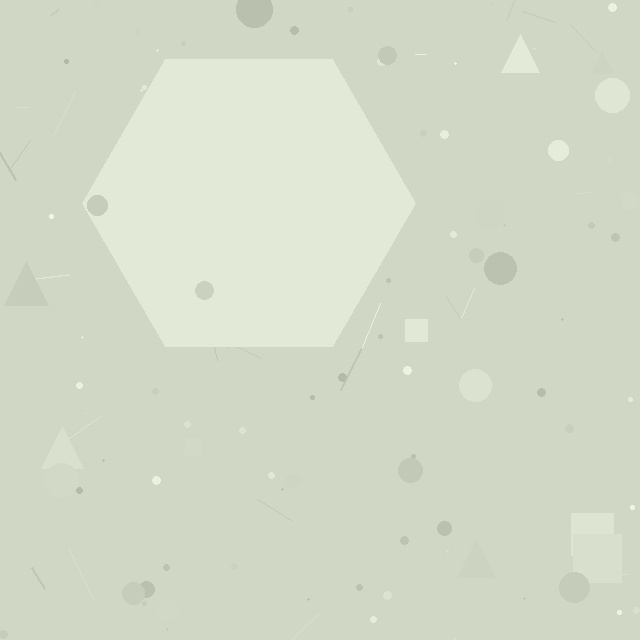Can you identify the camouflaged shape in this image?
The camouflaged shape is a hexagon.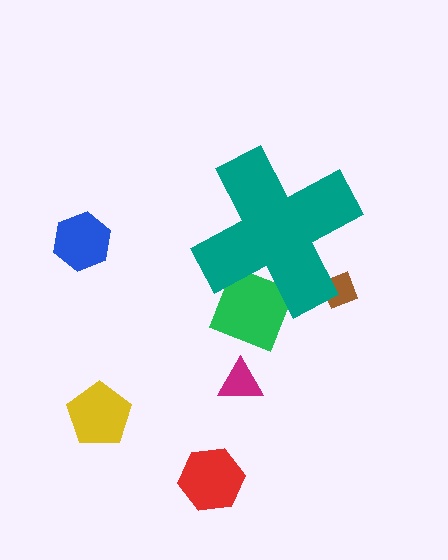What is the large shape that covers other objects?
A teal cross.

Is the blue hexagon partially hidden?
No, the blue hexagon is fully visible.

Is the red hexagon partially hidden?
No, the red hexagon is fully visible.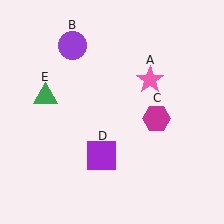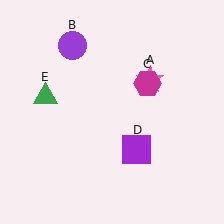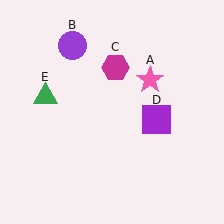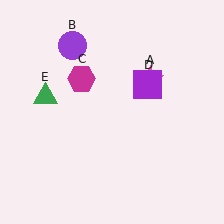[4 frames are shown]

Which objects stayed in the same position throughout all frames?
Pink star (object A) and purple circle (object B) and green triangle (object E) remained stationary.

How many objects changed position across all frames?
2 objects changed position: magenta hexagon (object C), purple square (object D).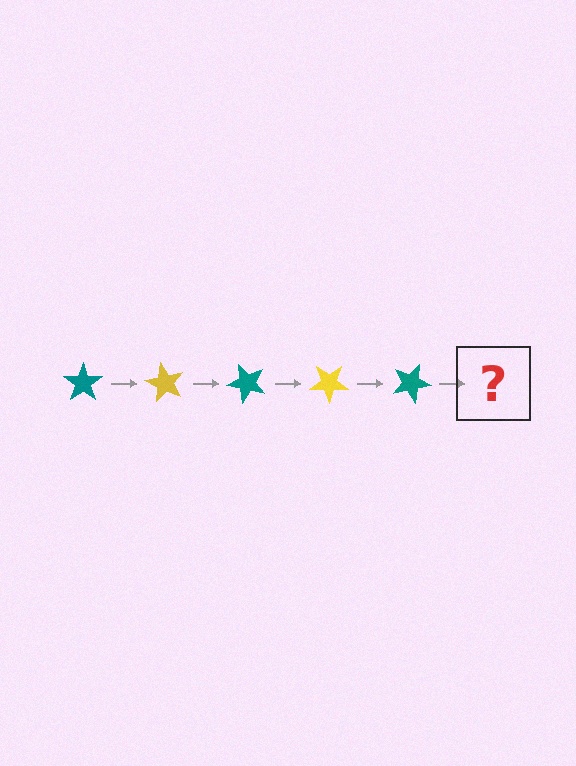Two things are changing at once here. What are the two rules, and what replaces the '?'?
The two rules are that it rotates 60 degrees each step and the color cycles through teal and yellow. The '?' should be a yellow star, rotated 300 degrees from the start.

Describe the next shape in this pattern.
It should be a yellow star, rotated 300 degrees from the start.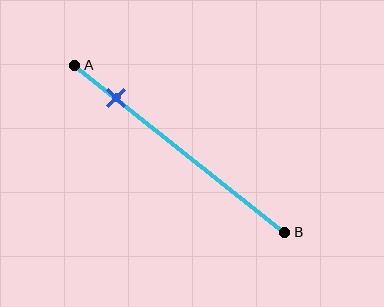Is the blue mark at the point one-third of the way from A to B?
No, the mark is at about 20% from A, not at the 33% one-third point.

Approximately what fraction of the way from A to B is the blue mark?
The blue mark is approximately 20% of the way from A to B.